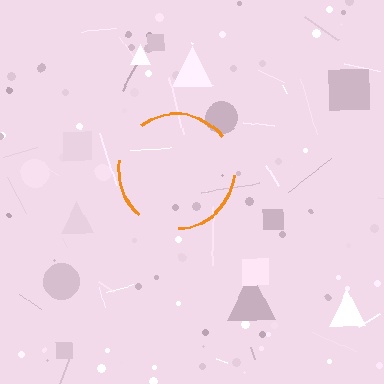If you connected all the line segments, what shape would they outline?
They would outline a circle.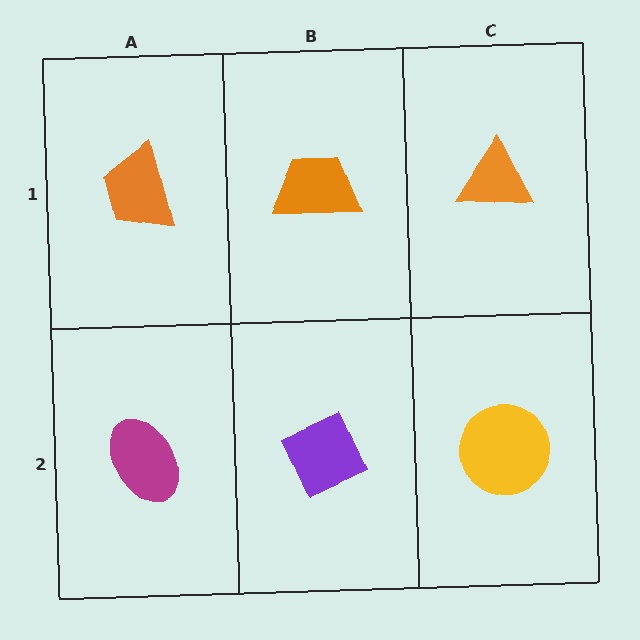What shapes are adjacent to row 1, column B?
A purple diamond (row 2, column B), an orange trapezoid (row 1, column A), an orange triangle (row 1, column C).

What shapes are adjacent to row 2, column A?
An orange trapezoid (row 1, column A), a purple diamond (row 2, column B).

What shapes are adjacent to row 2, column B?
An orange trapezoid (row 1, column B), a magenta ellipse (row 2, column A), a yellow circle (row 2, column C).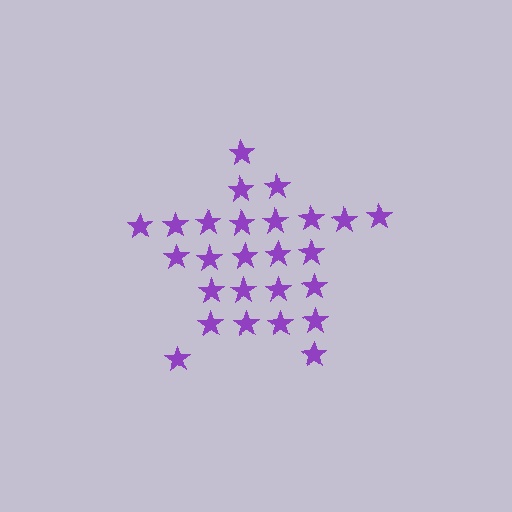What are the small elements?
The small elements are stars.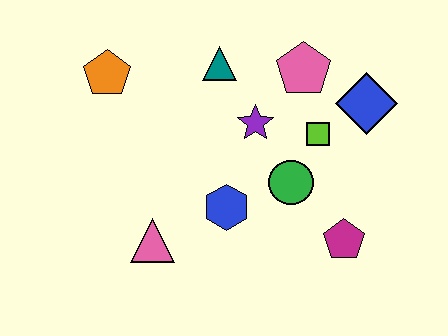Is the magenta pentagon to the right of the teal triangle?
Yes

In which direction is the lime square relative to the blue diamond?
The lime square is to the left of the blue diamond.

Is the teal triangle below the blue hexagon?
No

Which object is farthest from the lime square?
The orange pentagon is farthest from the lime square.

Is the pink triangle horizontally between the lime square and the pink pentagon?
No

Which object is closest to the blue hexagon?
The green circle is closest to the blue hexagon.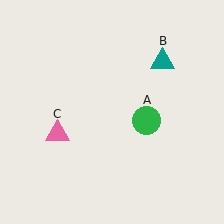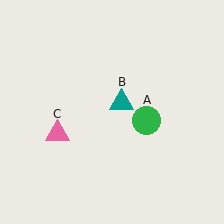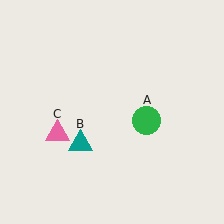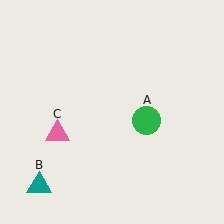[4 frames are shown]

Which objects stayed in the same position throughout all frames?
Green circle (object A) and pink triangle (object C) remained stationary.